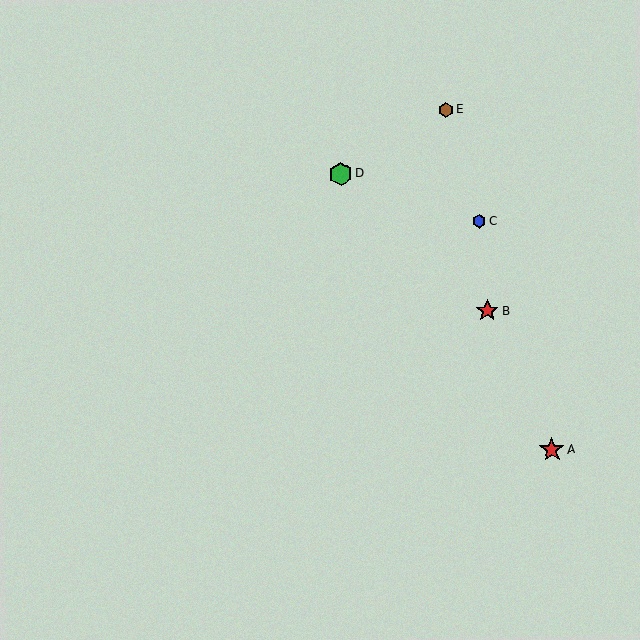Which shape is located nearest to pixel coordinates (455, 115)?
The brown hexagon (labeled E) at (446, 110) is nearest to that location.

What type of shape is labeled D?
Shape D is a green hexagon.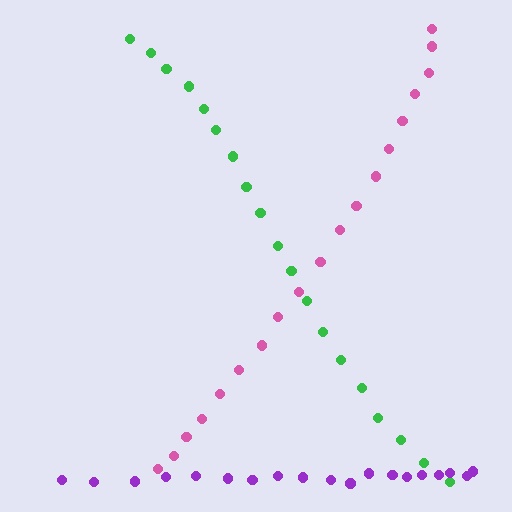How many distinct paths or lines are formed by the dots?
There are 3 distinct paths.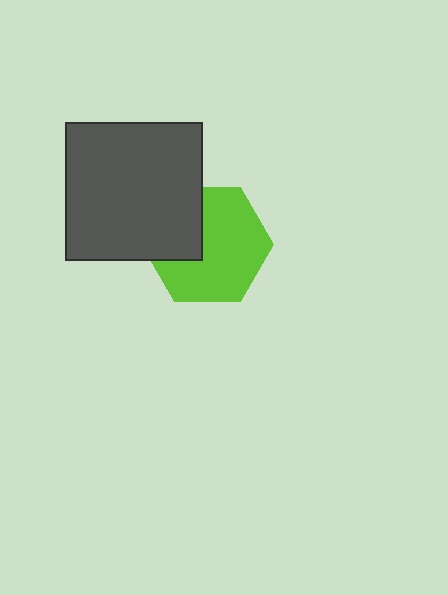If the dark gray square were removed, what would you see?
You would see the complete lime hexagon.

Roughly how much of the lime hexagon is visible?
Most of it is visible (roughly 68%).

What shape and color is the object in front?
The object in front is a dark gray square.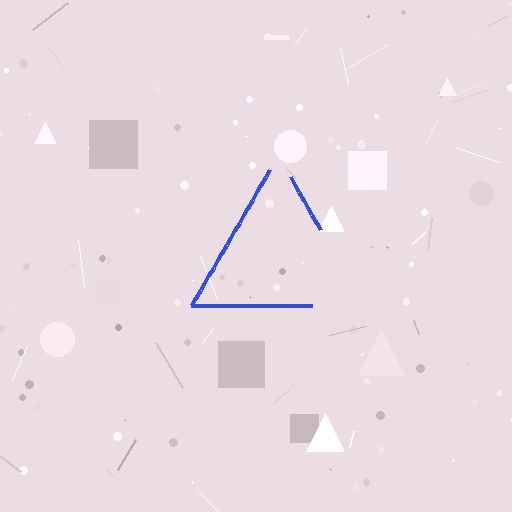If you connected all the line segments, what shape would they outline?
They would outline a triangle.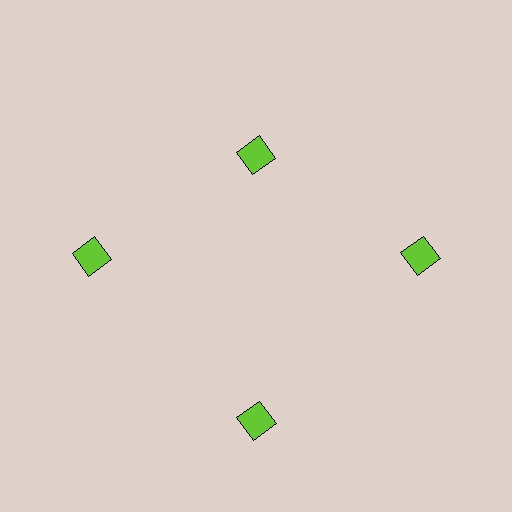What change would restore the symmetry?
The symmetry would be restored by moving it outward, back onto the ring so that all 4 diamonds sit at equal angles and equal distance from the center.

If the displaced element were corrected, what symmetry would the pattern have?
It would have 4-fold rotational symmetry — the pattern would map onto itself every 90 degrees.